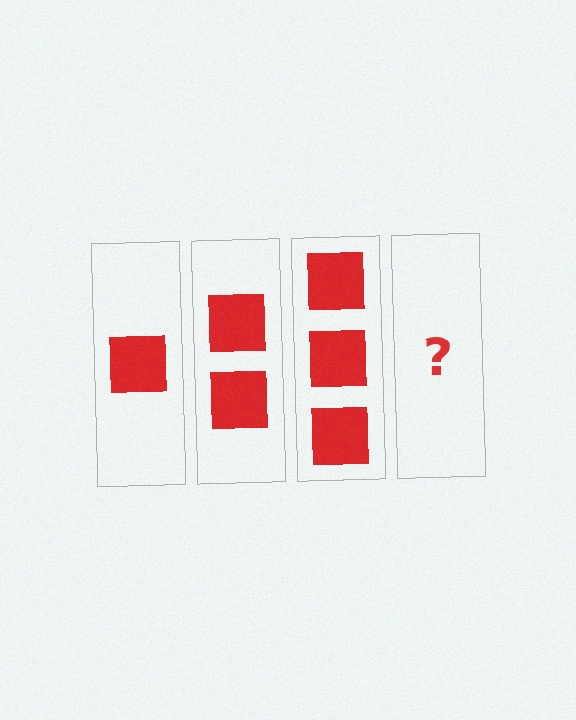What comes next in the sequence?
The next element should be 4 squares.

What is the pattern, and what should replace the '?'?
The pattern is that each step adds one more square. The '?' should be 4 squares.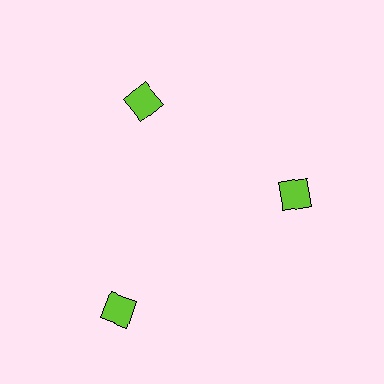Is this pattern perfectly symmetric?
No. The 3 lime diamonds are arranged in a ring, but one element near the 7 o'clock position is pushed outward from the center, breaking the 3-fold rotational symmetry.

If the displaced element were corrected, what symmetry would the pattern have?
It would have 3-fold rotational symmetry — the pattern would map onto itself every 120 degrees.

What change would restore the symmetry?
The symmetry would be restored by moving it inward, back onto the ring so that all 3 diamonds sit at equal angles and equal distance from the center.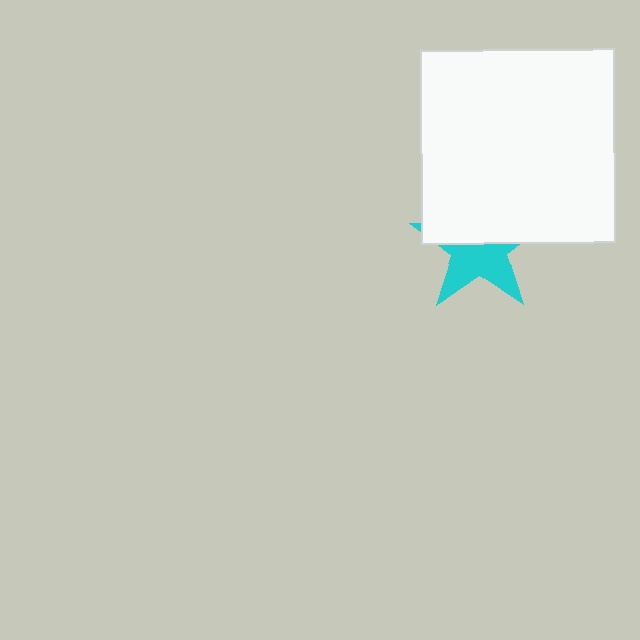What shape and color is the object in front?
The object in front is a white square.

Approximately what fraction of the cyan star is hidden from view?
Roughly 52% of the cyan star is hidden behind the white square.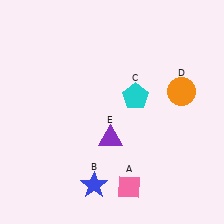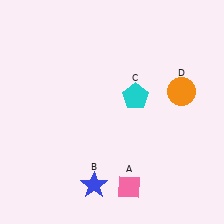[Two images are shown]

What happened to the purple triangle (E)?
The purple triangle (E) was removed in Image 2. It was in the bottom-left area of Image 1.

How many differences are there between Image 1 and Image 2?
There is 1 difference between the two images.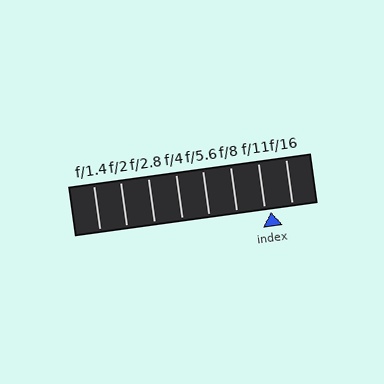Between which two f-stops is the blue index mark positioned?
The index mark is between f/11 and f/16.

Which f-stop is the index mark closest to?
The index mark is closest to f/11.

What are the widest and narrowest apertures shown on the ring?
The widest aperture shown is f/1.4 and the narrowest is f/16.